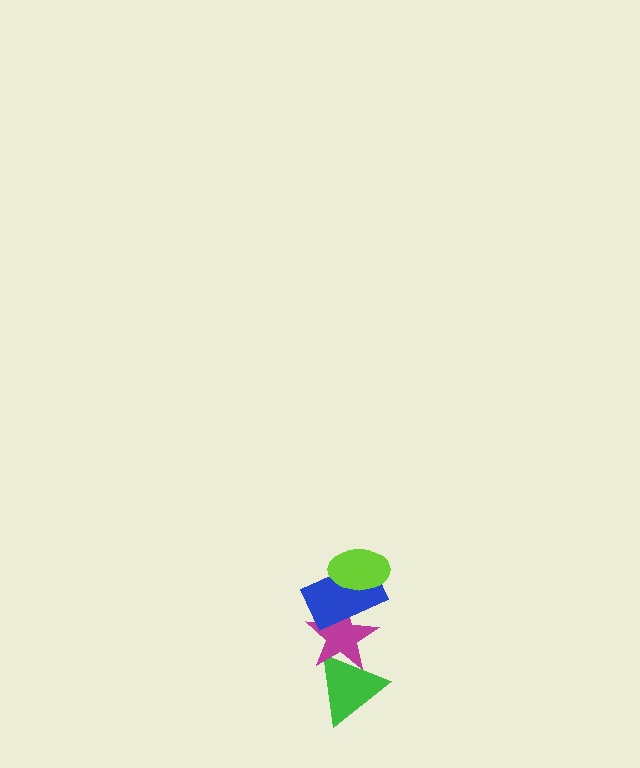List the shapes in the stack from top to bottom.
From top to bottom: the lime ellipse, the blue rectangle, the magenta star, the green triangle.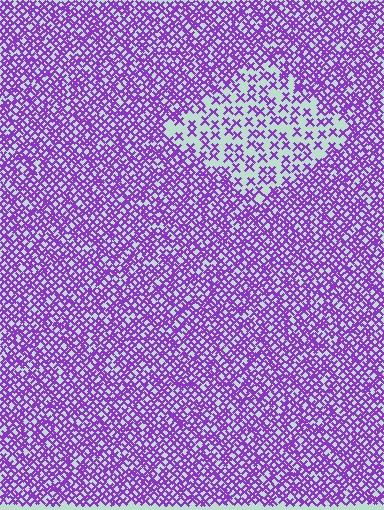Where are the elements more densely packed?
The elements are more densely packed outside the diamond boundary.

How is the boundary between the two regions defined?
The boundary is defined by a change in element density (approximately 2.4x ratio). All elements are the same color, size, and shape.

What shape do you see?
I see a diamond.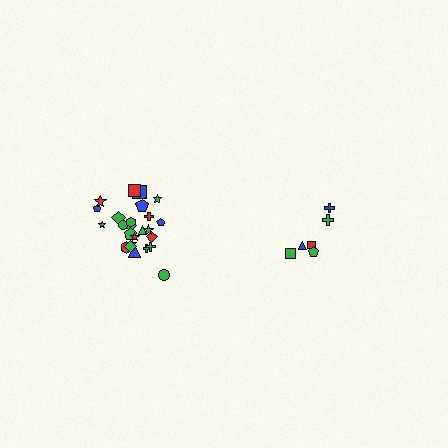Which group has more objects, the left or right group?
The left group.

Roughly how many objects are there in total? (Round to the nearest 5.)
Roughly 30 objects in total.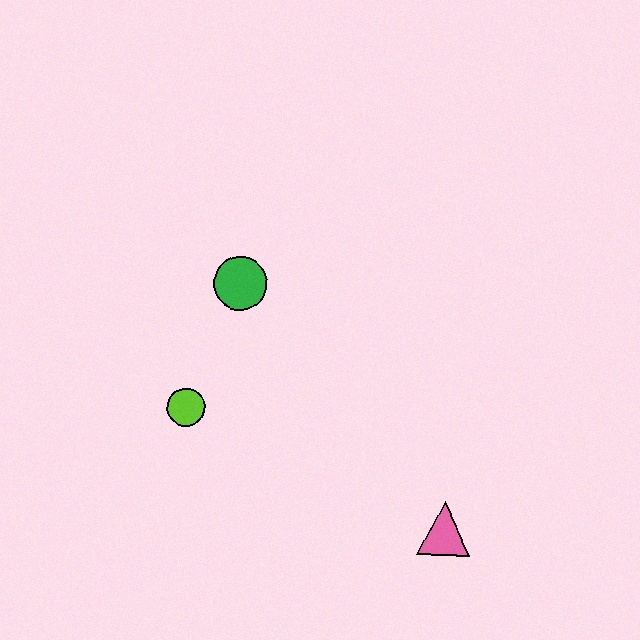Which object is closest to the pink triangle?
The lime circle is closest to the pink triangle.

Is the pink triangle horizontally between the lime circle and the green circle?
No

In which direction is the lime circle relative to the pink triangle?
The lime circle is to the left of the pink triangle.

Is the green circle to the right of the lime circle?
Yes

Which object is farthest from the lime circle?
The pink triangle is farthest from the lime circle.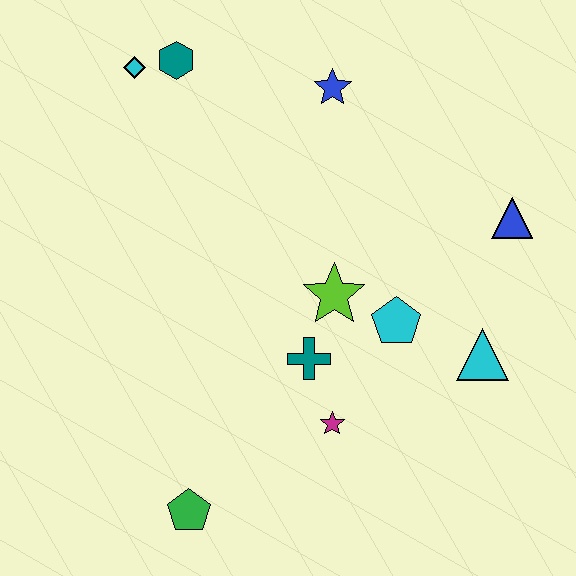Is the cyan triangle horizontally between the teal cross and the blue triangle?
Yes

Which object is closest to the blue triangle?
The cyan triangle is closest to the blue triangle.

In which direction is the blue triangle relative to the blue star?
The blue triangle is to the right of the blue star.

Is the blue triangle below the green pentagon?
No